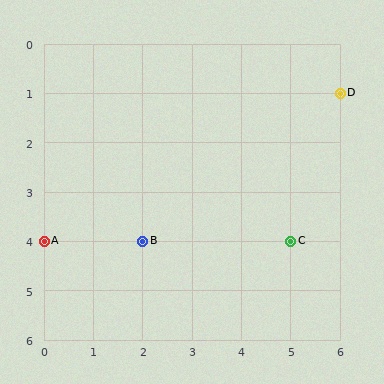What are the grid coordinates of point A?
Point A is at grid coordinates (0, 4).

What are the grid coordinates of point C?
Point C is at grid coordinates (5, 4).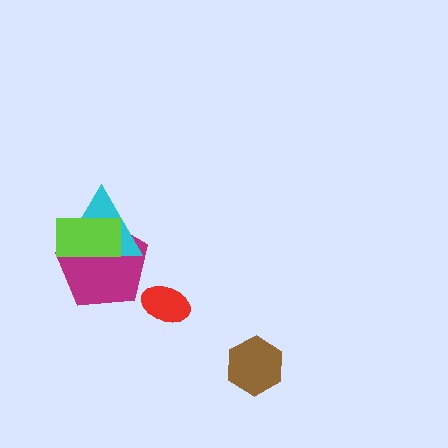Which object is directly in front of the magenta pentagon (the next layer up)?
The cyan triangle is directly in front of the magenta pentagon.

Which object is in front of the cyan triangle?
The lime rectangle is in front of the cyan triangle.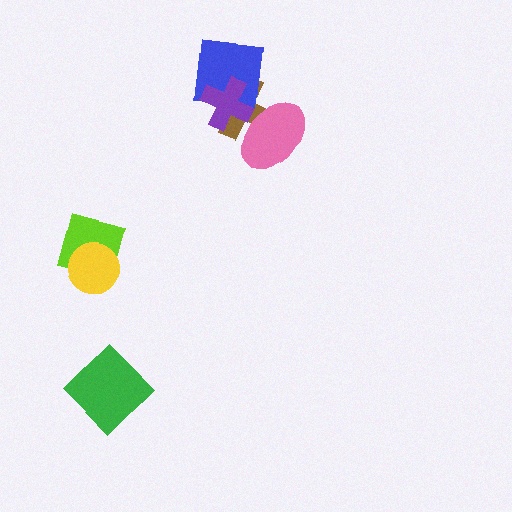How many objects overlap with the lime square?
1 object overlaps with the lime square.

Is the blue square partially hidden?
Yes, it is partially covered by another shape.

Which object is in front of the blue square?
The purple cross is in front of the blue square.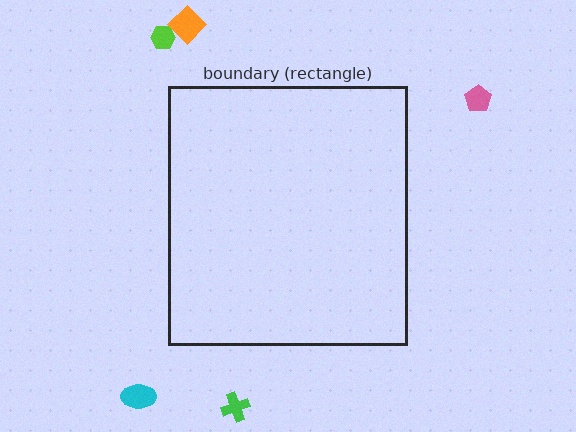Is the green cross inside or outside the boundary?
Outside.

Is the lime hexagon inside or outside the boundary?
Outside.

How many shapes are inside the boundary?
0 inside, 5 outside.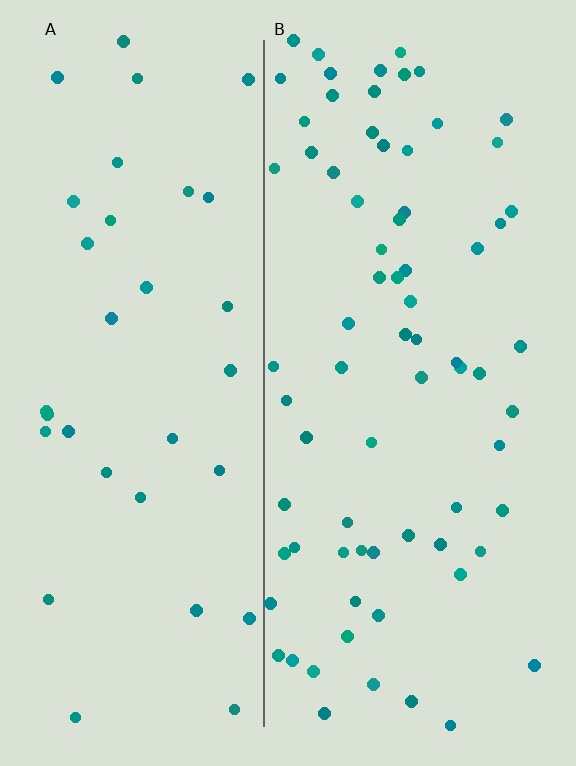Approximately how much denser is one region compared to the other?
Approximately 2.2× — region B over region A.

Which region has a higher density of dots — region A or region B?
B (the right).